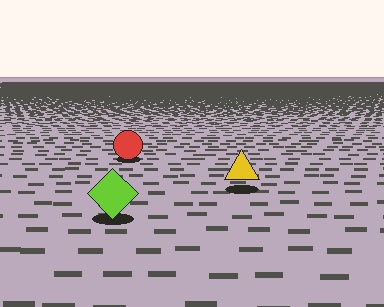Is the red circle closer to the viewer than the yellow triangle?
No. The yellow triangle is closer — you can tell from the texture gradient: the ground texture is coarser near it.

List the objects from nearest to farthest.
From nearest to farthest: the lime diamond, the yellow triangle, the red circle.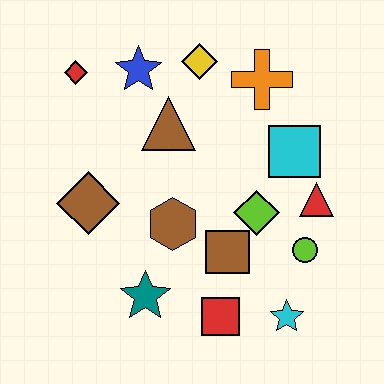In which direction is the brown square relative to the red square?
The brown square is above the red square.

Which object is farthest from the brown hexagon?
The red diamond is farthest from the brown hexagon.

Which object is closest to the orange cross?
The yellow diamond is closest to the orange cross.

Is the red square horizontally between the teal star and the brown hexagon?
No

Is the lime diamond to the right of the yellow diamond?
Yes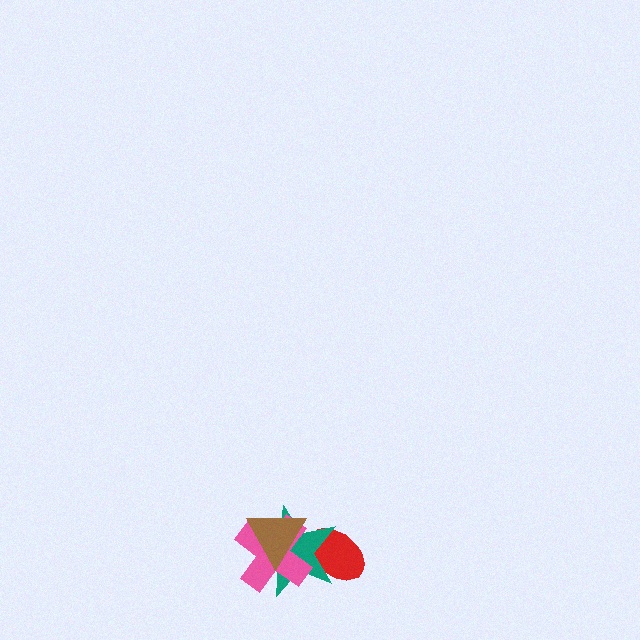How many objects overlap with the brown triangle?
2 objects overlap with the brown triangle.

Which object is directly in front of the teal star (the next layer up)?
The pink cross is directly in front of the teal star.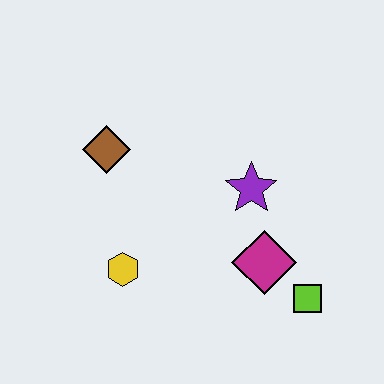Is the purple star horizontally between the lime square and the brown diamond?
Yes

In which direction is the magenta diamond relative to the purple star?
The magenta diamond is below the purple star.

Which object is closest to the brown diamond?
The yellow hexagon is closest to the brown diamond.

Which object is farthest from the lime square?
The brown diamond is farthest from the lime square.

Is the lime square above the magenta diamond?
No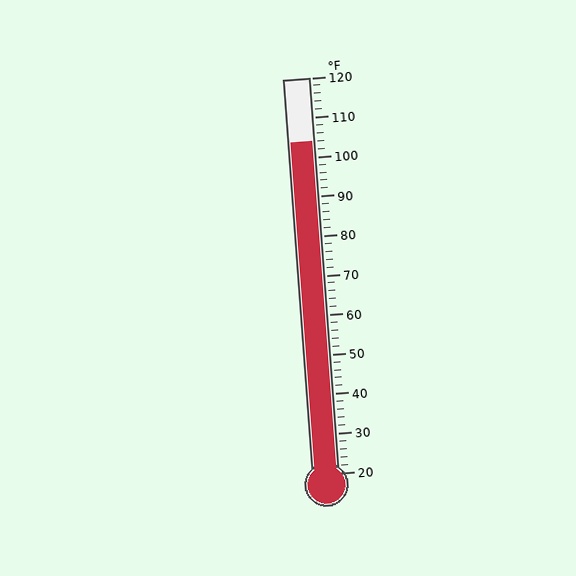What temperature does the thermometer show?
The thermometer shows approximately 104°F.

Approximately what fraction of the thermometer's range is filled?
The thermometer is filled to approximately 85% of its range.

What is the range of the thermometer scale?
The thermometer scale ranges from 20°F to 120°F.